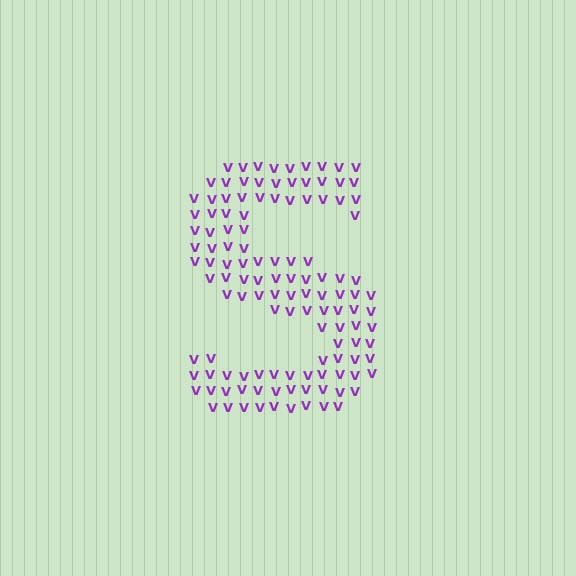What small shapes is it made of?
It is made of small letter V's.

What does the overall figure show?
The overall figure shows the letter S.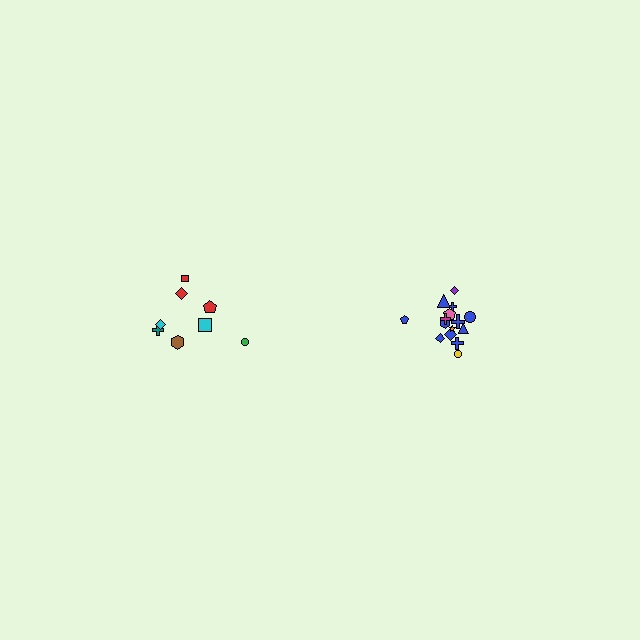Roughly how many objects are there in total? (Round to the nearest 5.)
Roughly 25 objects in total.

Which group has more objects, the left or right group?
The right group.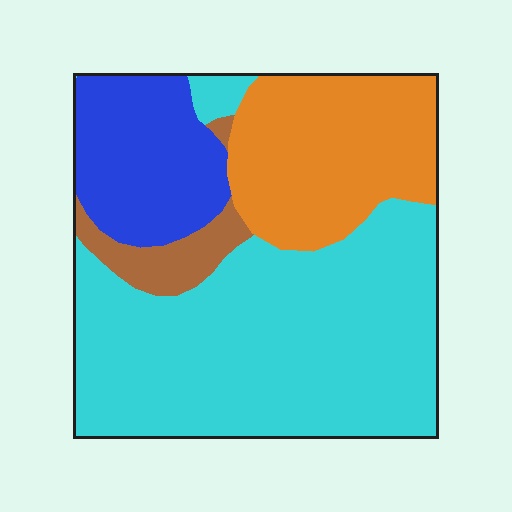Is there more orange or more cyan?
Cyan.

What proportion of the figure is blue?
Blue takes up about one sixth (1/6) of the figure.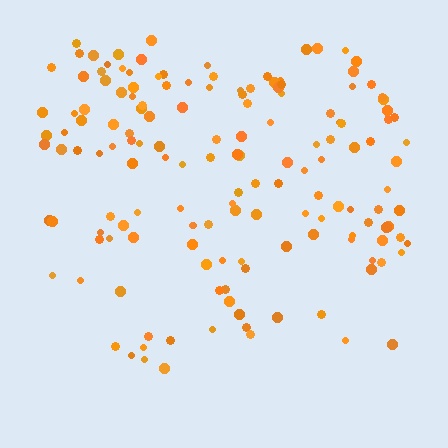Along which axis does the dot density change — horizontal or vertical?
Vertical.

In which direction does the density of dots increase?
From bottom to top, with the top side densest.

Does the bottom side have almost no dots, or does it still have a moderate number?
Still a moderate number, just noticeably fewer than the top.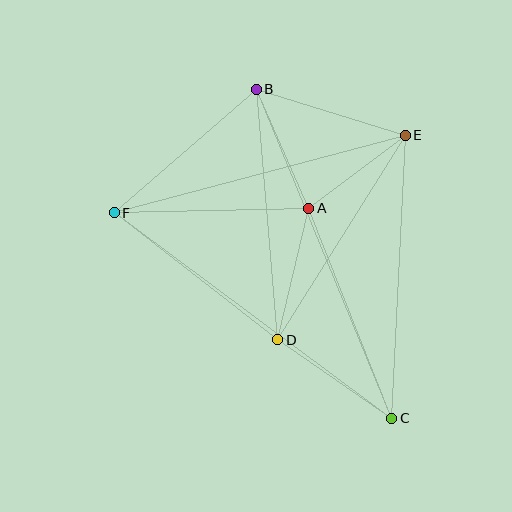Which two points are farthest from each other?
Points B and C are farthest from each other.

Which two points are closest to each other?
Points A and E are closest to each other.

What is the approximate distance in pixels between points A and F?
The distance between A and F is approximately 194 pixels.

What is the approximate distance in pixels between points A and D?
The distance between A and D is approximately 135 pixels.